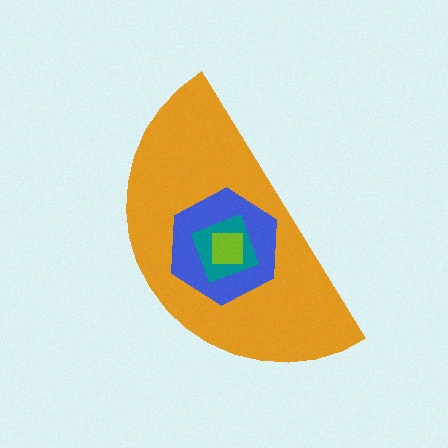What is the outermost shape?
The orange semicircle.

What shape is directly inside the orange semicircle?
The blue hexagon.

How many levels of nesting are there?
4.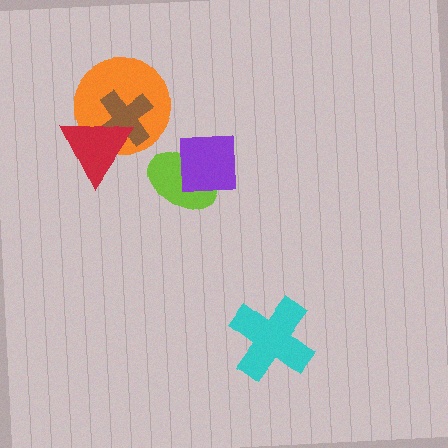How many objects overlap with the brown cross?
2 objects overlap with the brown cross.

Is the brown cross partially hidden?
Yes, it is partially covered by another shape.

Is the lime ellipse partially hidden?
Yes, it is partially covered by another shape.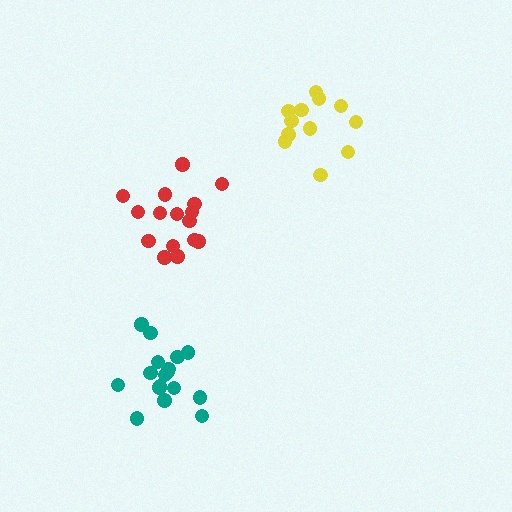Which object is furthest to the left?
The teal cluster is leftmost.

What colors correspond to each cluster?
The clusters are colored: yellow, red, teal.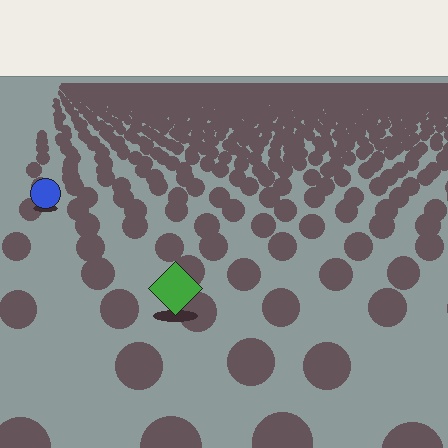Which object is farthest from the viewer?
The blue circle is farthest from the viewer. It appears smaller and the ground texture around it is denser.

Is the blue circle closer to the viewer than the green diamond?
No. The green diamond is closer — you can tell from the texture gradient: the ground texture is coarser near it.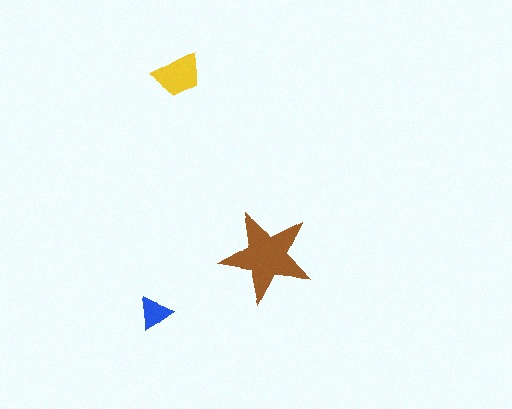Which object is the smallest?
The blue triangle.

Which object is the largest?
The brown star.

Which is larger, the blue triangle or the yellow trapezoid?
The yellow trapezoid.